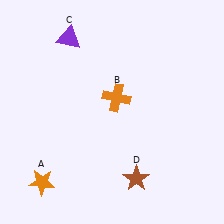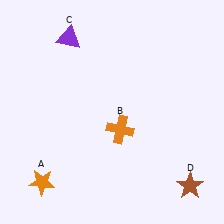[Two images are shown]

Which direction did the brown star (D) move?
The brown star (D) moved right.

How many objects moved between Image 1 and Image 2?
2 objects moved between the two images.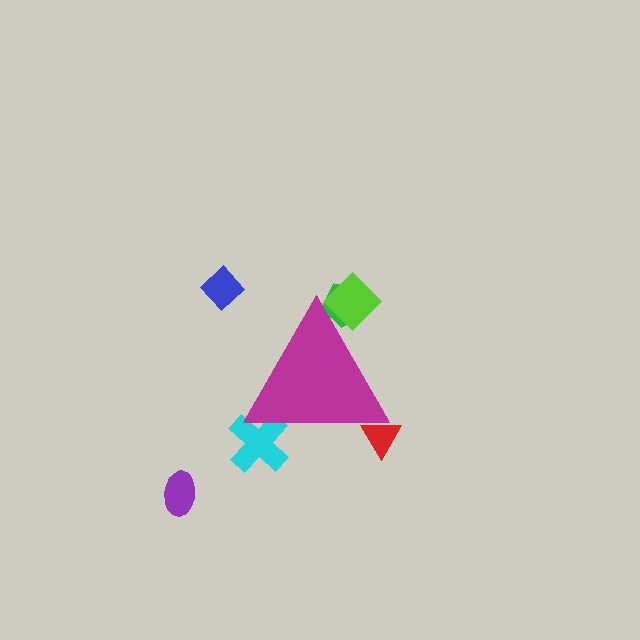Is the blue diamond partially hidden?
No, the blue diamond is fully visible.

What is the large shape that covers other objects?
A magenta triangle.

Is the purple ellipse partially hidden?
No, the purple ellipse is fully visible.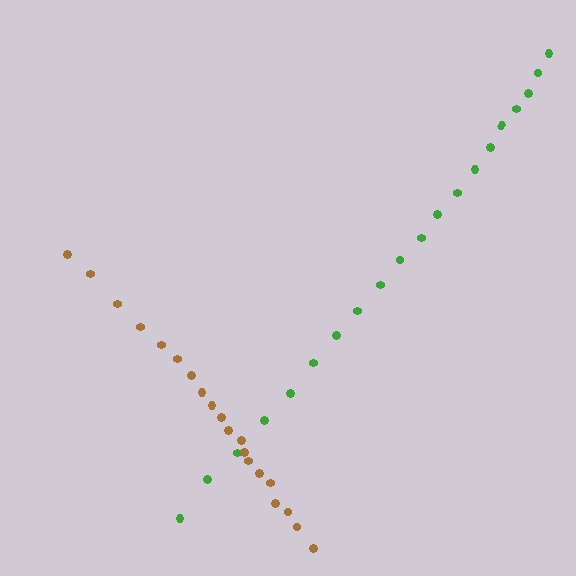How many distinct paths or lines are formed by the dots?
There are 2 distinct paths.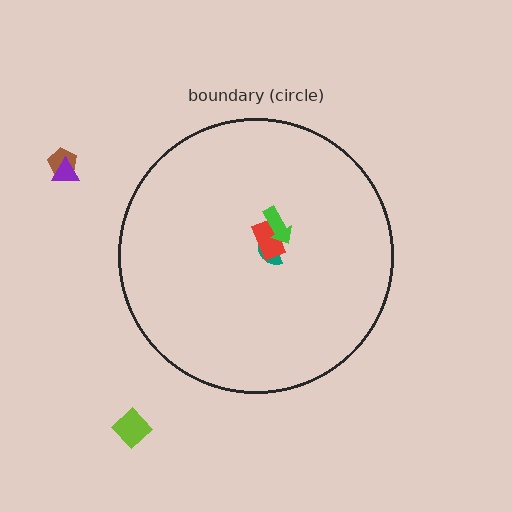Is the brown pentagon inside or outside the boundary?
Outside.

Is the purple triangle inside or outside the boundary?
Outside.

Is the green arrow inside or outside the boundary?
Inside.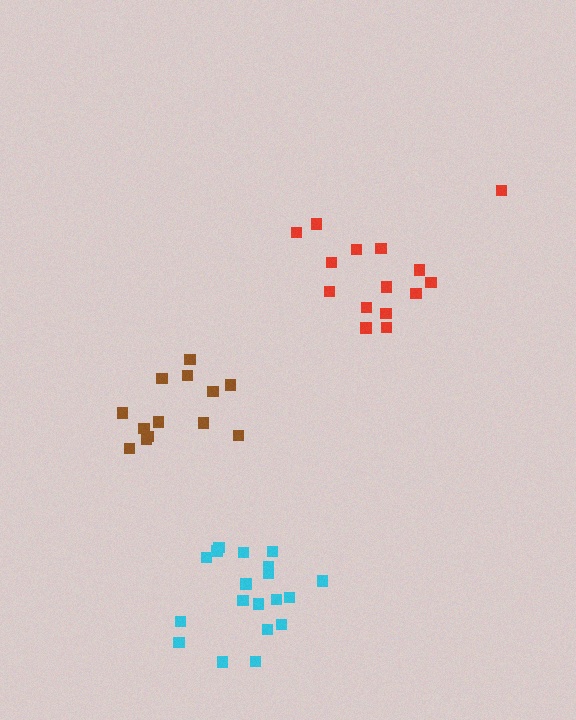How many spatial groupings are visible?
There are 3 spatial groupings.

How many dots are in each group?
Group 1: 19 dots, Group 2: 13 dots, Group 3: 15 dots (47 total).